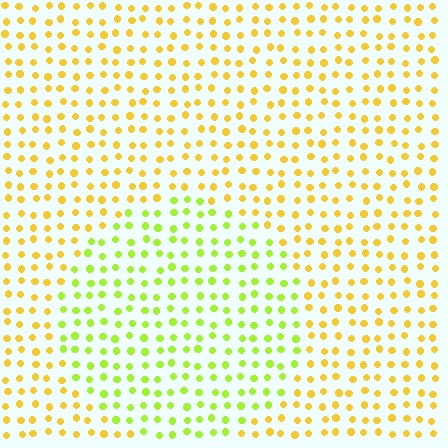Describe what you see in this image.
The image is filled with small yellow elements in a uniform arrangement. A circle-shaped region is visible where the elements are tinted to a slightly different hue, forming a subtle color boundary.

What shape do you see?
I see a circle.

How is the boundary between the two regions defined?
The boundary is defined purely by a slight shift in hue (about 39 degrees). Spacing, size, and orientation are identical on both sides.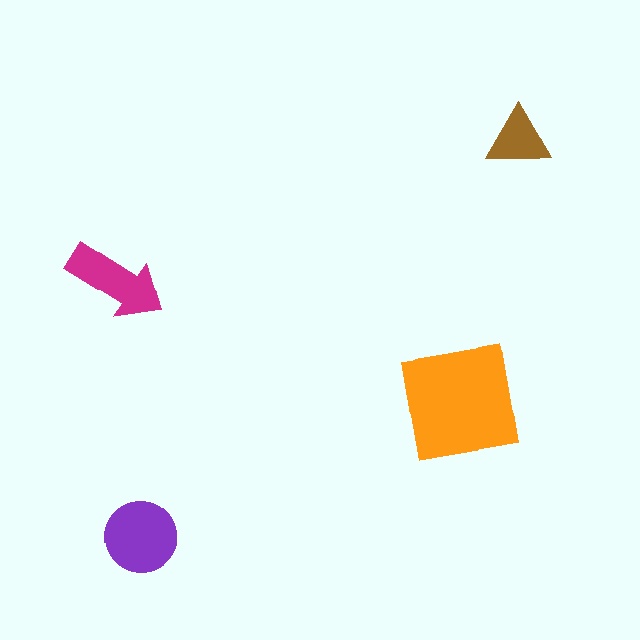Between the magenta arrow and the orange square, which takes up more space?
The orange square.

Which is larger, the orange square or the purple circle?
The orange square.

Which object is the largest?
The orange square.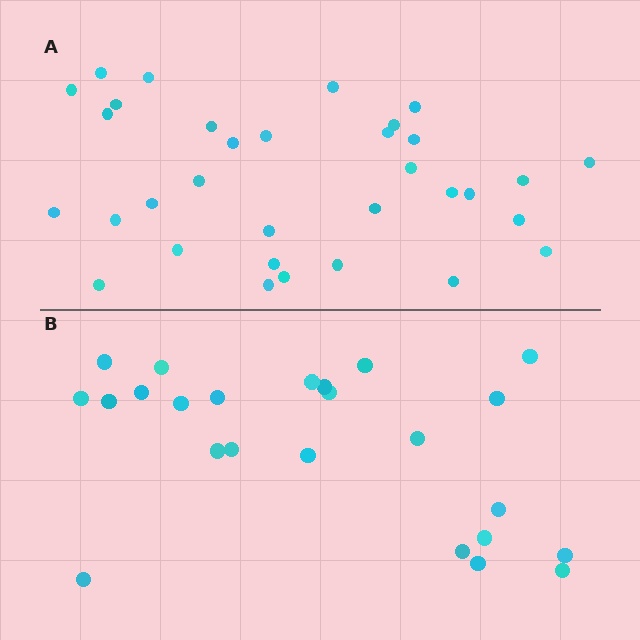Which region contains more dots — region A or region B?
Region A (the top region) has more dots.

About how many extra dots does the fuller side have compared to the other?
Region A has roughly 8 or so more dots than region B.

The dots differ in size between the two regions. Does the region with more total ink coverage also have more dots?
No. Region B has more total ink coverage because its dots are larger, but region A actually contains more individual dots. Total area can be misleading — the number of items is what matters here.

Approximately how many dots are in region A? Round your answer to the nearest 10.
About 30 dots. (The exact count is 33, which rounds to 30.)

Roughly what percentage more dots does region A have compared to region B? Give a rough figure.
About 40% more.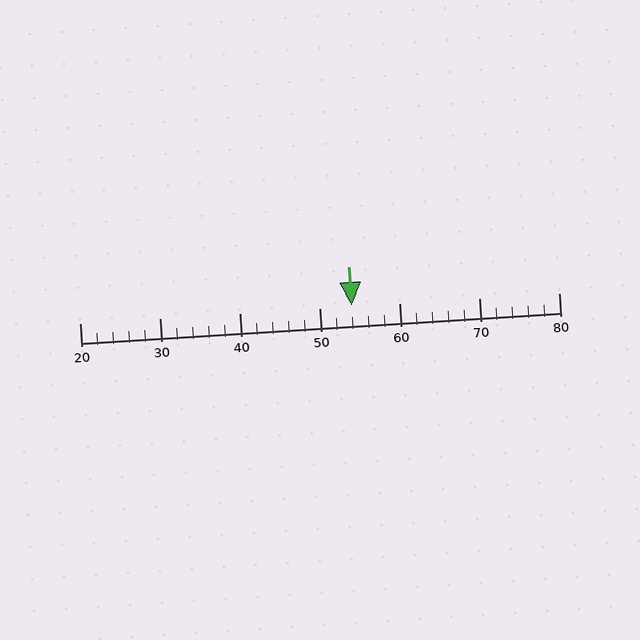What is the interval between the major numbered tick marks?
The major tick marks are spaced 10 units apart.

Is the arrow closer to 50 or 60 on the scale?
The arrow is closer to 50.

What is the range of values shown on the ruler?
The ruler shows values from 20 to 80.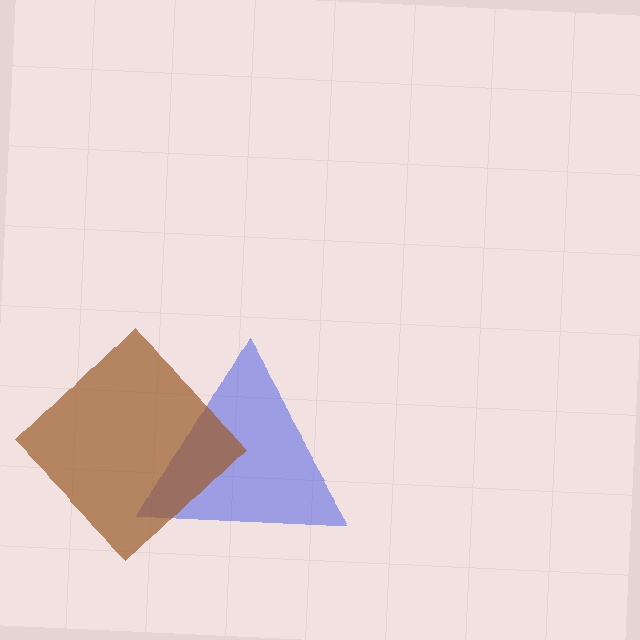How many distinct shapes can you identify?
There are 2 distinct shapes: a blue triangle, a brown diamond.